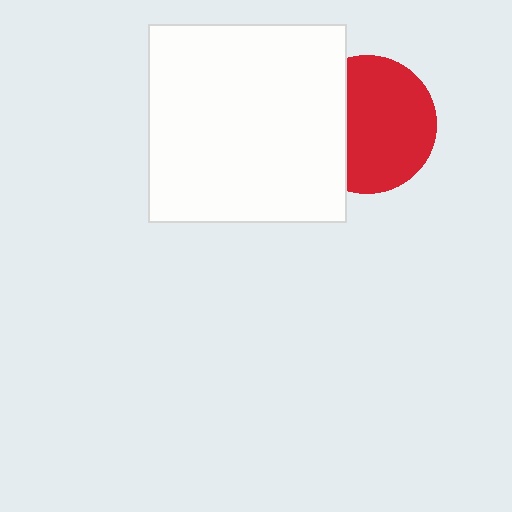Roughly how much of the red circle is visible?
Most of it is visible (roughly 68%).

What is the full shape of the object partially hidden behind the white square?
The partially hidden object is a red circle.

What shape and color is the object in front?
The object in front is a white square.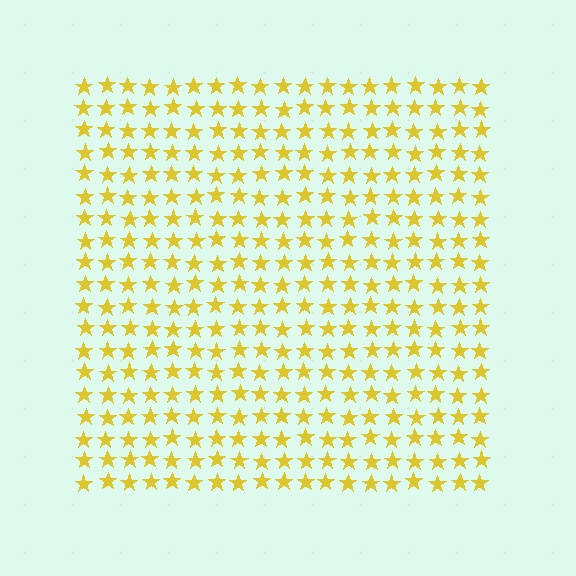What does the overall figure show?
The overall figure shows a square.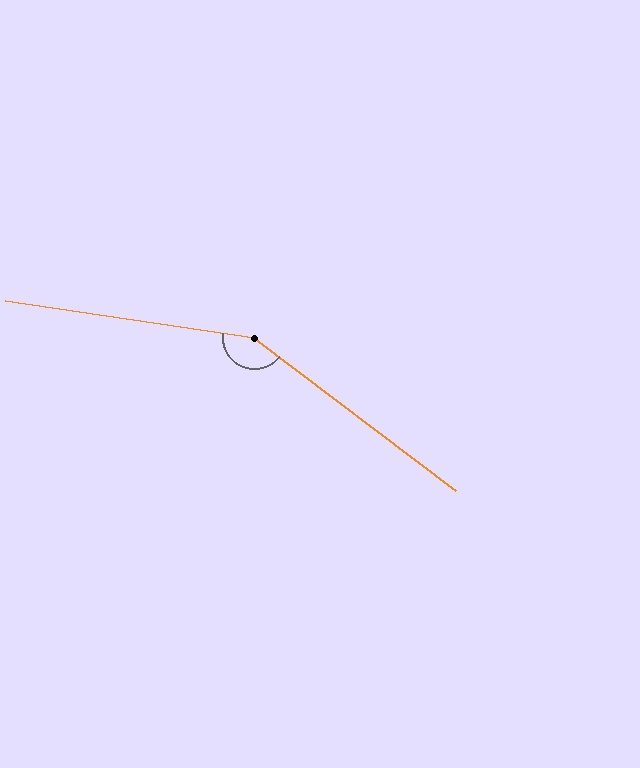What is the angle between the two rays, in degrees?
Approximately 151 degrees.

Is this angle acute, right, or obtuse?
It is obtuse.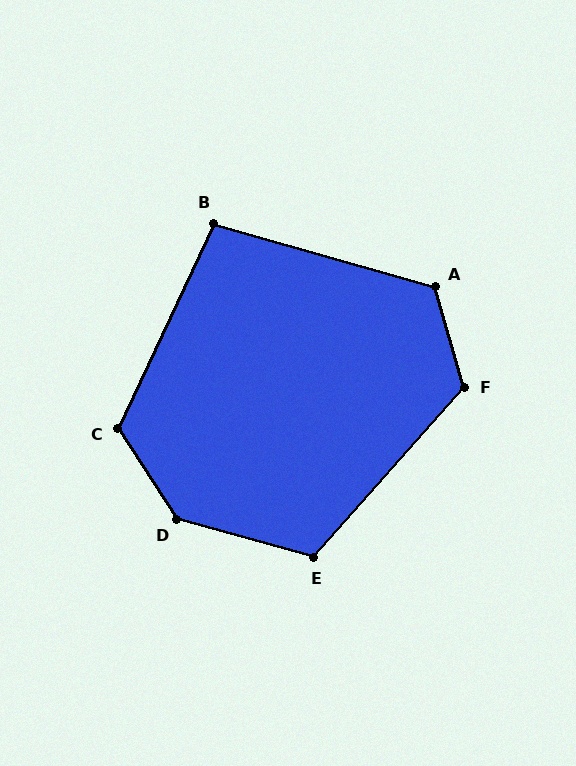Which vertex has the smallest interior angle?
B, at approximately 99 degrees.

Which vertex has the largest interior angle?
D, at approximately 138 degrees.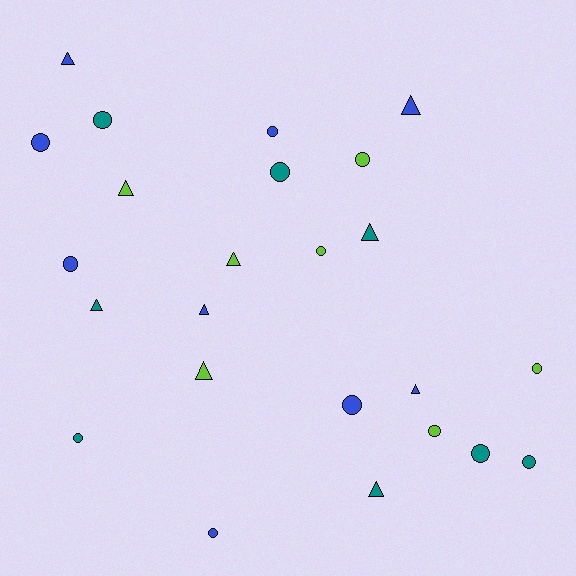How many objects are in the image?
There are 24 objects.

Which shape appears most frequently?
Circle, with 14 objects.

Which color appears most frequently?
Blue, with 9 objects.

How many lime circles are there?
There are 4 lime circles.